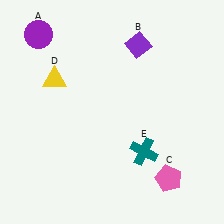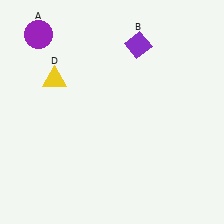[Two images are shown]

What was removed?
The pink pentagon (C), the teal cross (E) were removed in Image 2.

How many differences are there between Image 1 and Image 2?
There are 2 differences between the two images.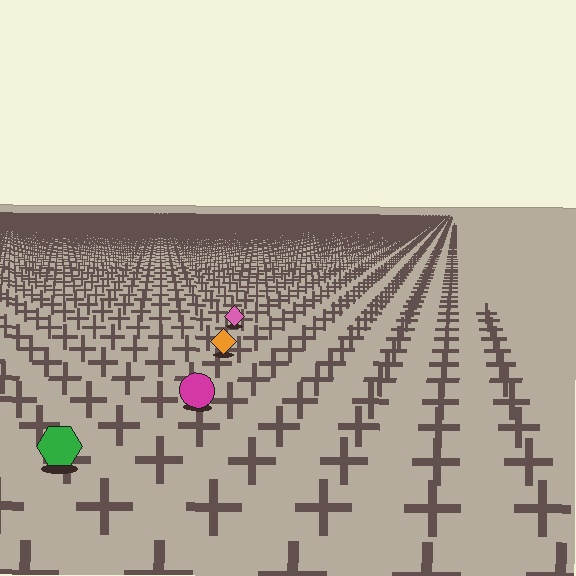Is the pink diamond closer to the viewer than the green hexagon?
No. The green hexagon is closer — you can tell from the texture gradient: the ground texture is coarser near it.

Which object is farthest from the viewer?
The pink diamond is farthest from the viewer. It appears smaller and the ground texture around it is denser.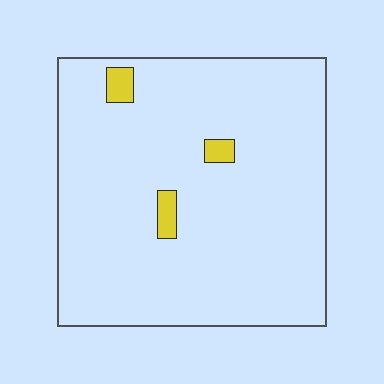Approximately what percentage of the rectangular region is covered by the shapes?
Approximately 5%.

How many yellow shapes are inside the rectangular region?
3.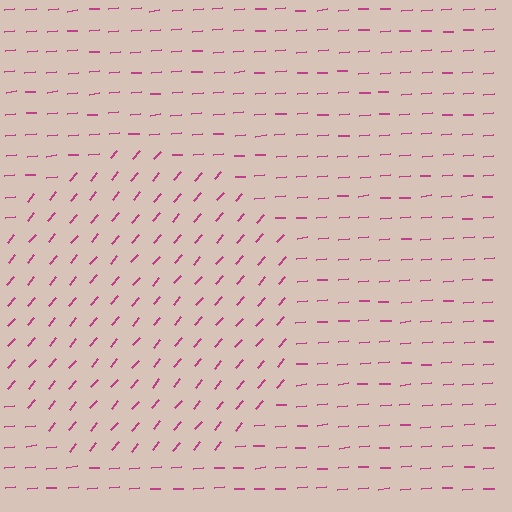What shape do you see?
I see a circle.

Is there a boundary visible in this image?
Yes, there is a texture boundary formed by a change in line orientation.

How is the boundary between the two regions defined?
The boundary is defined purely by a change in line orientation (approximately 45 degrees difference). All lines are the same color and thickness.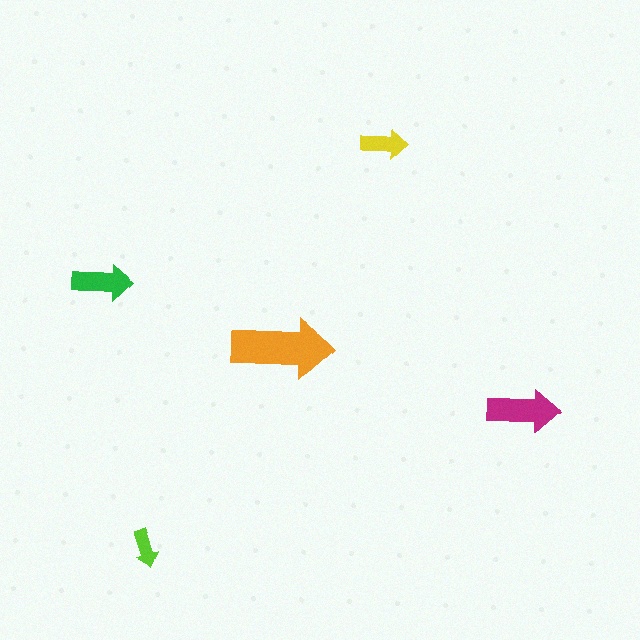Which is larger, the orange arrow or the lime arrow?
The orange one.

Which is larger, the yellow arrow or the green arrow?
The green one.